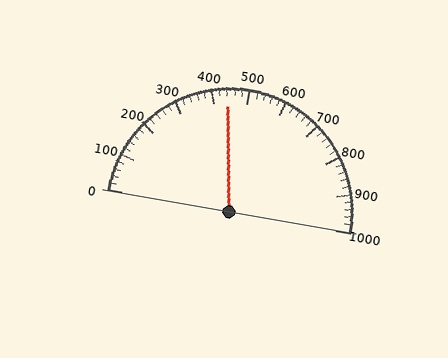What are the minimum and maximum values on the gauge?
The gauge ranges from 0 to 1000.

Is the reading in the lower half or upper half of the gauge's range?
The reading is in the lower half of the range (0 to 1000).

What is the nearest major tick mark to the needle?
The nearest major tick mark is 400.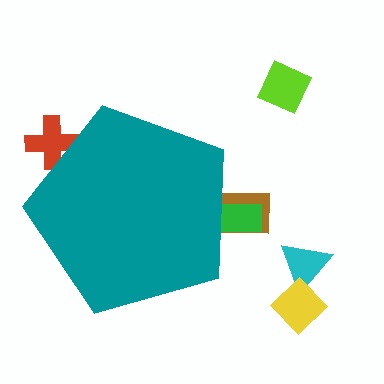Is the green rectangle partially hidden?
Yes, the green rectangle is partially hidden behind the teal pentagon.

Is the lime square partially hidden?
No, the lime square is fully visible.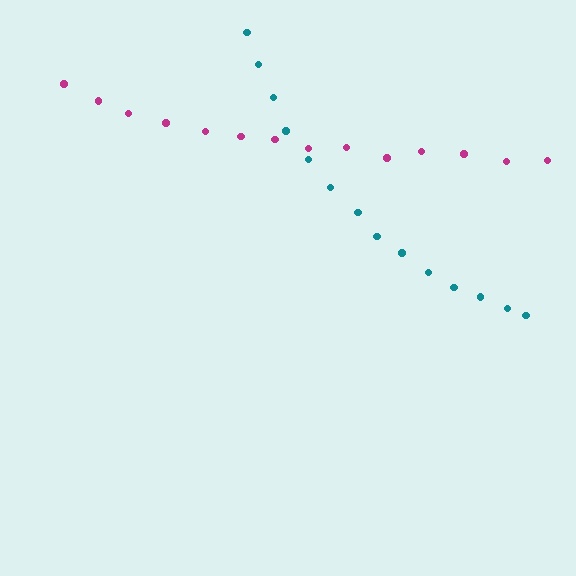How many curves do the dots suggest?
There are 2 distinct paths.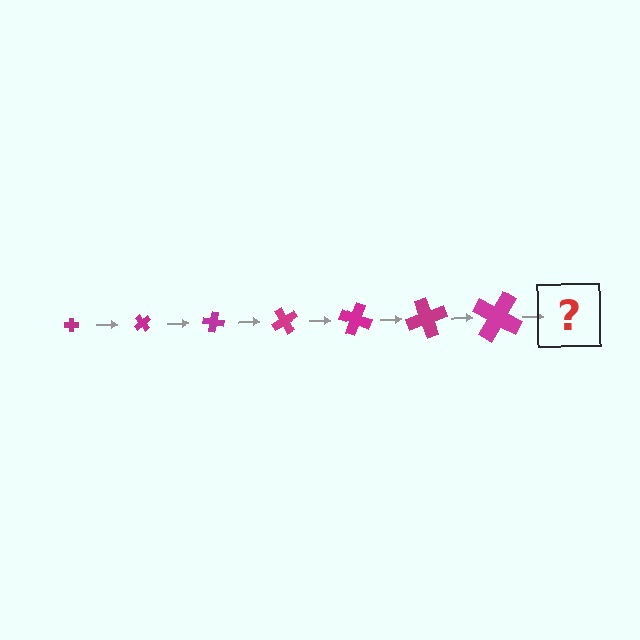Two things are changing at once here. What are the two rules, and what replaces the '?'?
The two rules are that the cross grows larger each step and it rotates 50 degrees each step. The '?' should be a cross, larger than the previous one and rotated 350 degrees from the start.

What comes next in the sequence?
The next element should be a cross, larger than the previous one and rotated 350 degrees from the start.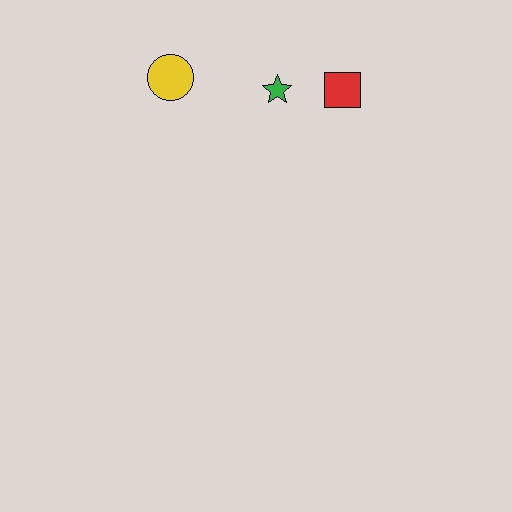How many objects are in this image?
There are 3 objects.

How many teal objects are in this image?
There are no teal objects.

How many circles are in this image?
There is 1 circle.